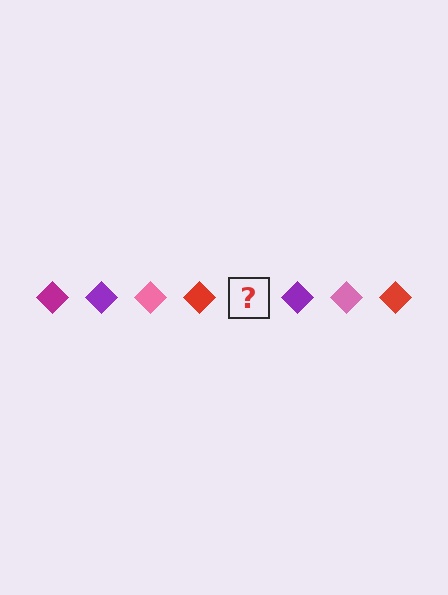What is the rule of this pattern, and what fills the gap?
The rule is that the pattern cycles through magenta, purple, pink, red diamonds. The gap should be filled with a magenta diamond.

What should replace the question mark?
The question mark should be replaced with a magenta diamond.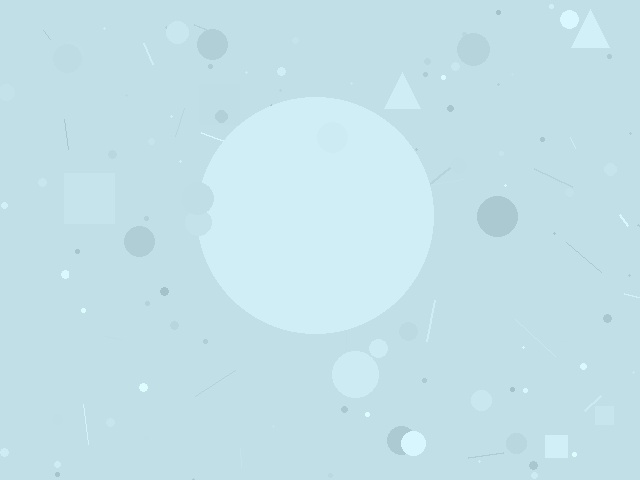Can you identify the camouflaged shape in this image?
The camouflaged shape is a circle.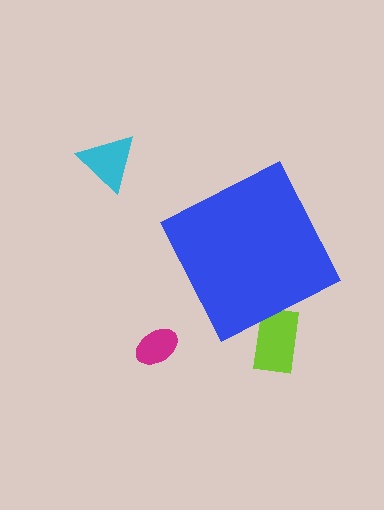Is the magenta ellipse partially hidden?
No, the magenta ellipse is fully visible.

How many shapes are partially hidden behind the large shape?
1 shape is partially hidden.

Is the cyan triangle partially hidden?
No, the cyan triangle is fully visible.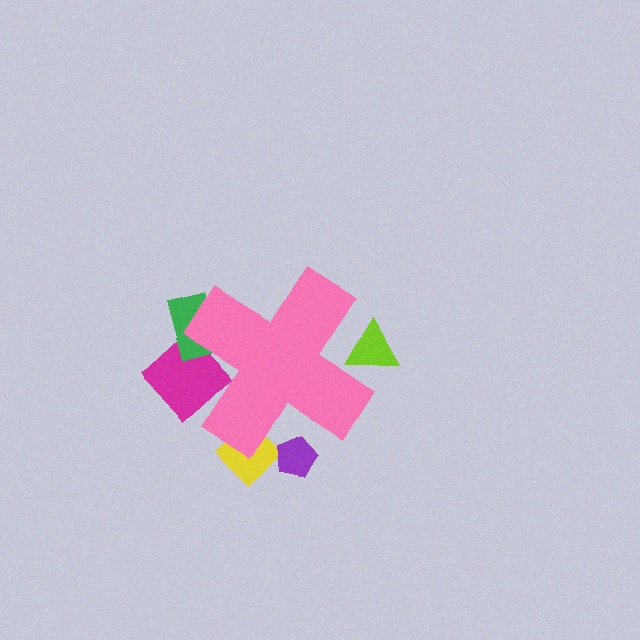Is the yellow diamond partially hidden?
Yes, the yellow diamond is partially hidden behind the pink cross.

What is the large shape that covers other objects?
A pink cross.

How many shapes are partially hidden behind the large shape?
5 shapes are partially hidden.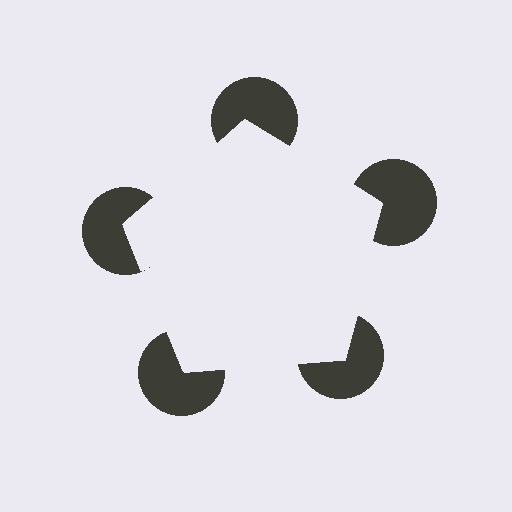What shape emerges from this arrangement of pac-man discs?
An illusory pentagon — its edges are inferred from the aligned wedge cuts in the pac-man discs, not physically drawn.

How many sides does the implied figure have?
5 sides.